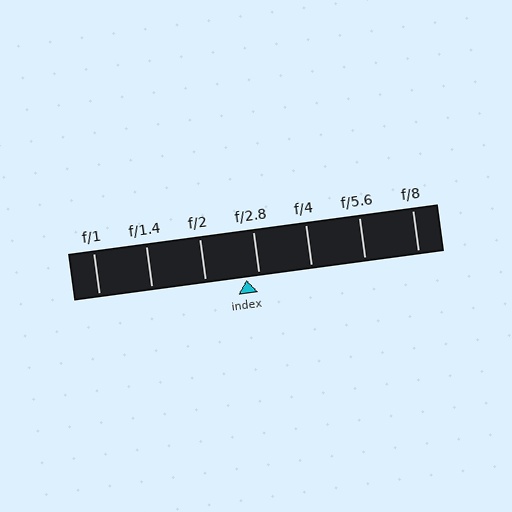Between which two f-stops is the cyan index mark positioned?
The index mark is between f/2 and f/2.8.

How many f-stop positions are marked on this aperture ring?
There are 7 f-stop positions marked.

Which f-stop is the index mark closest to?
The index mark is closest to f/2.8.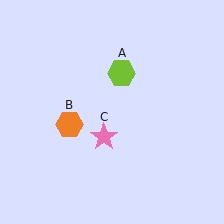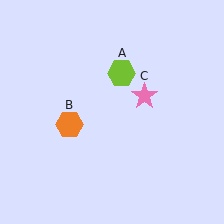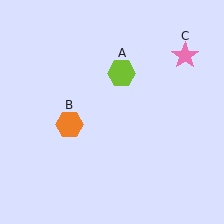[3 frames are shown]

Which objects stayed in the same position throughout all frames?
Lime hexagon (object A) and orange hexagon (object B) remained stationary.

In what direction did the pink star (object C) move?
The pink star (object C) moved up and to the right.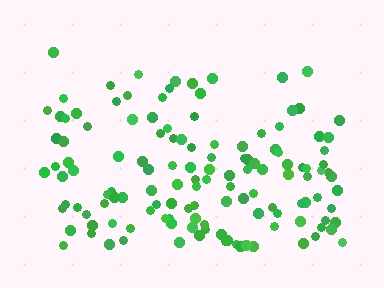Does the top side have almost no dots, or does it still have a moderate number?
Still a moderate number, just noticeably fewer than the bottom.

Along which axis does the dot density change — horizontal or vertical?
Vertical.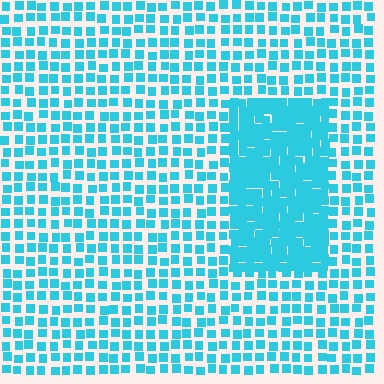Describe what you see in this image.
The image contains small cyan elements arranged at two different densities. A rectangle-shaped region is visible where the elements are more densely packed than the surrounding area.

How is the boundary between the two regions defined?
The boundary is defined by a change in element density (approximately 2.2x ratio). All elements are the same color, size, and shape.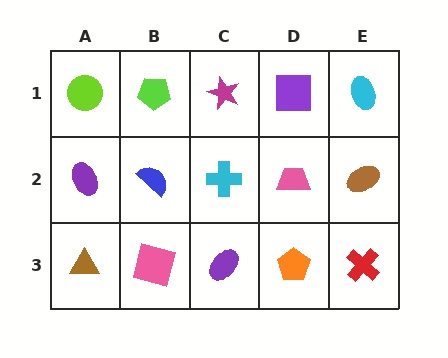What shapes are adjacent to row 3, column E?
A brown ellipse (row 2, column E), an orange pentagon (row 3, column D).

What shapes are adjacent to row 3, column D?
A pink trapezoid (row 2, column D), a purple ellipse (row 3, column C), a red cross (row 3, column E).